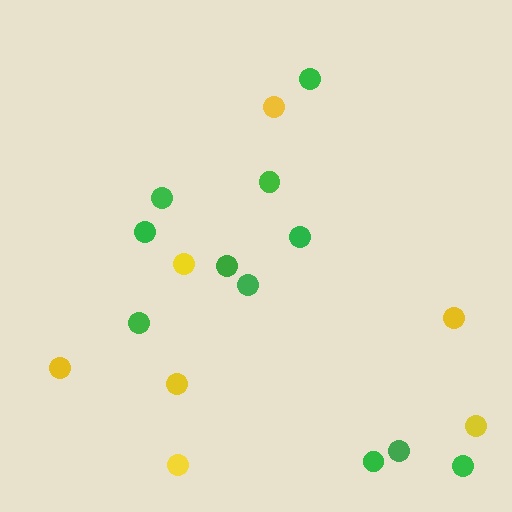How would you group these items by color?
There are 2 groups: one group of yellow circles (7) and one group of green circles (11).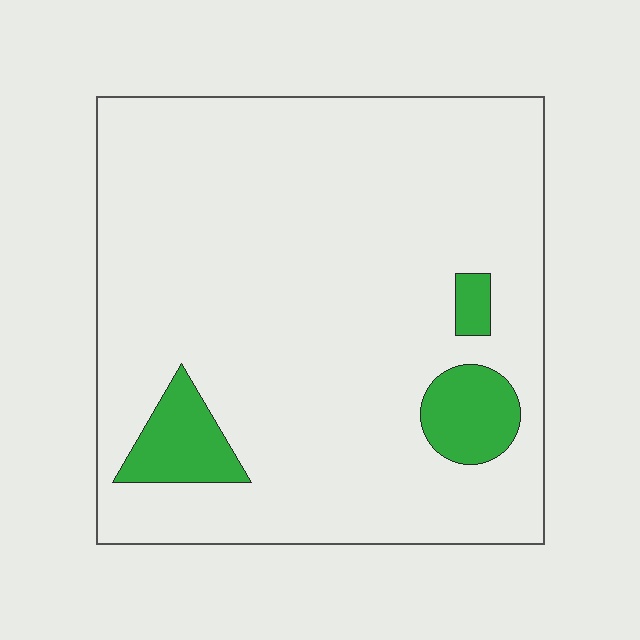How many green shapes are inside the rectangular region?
3.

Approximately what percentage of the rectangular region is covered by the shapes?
Approximately 10%.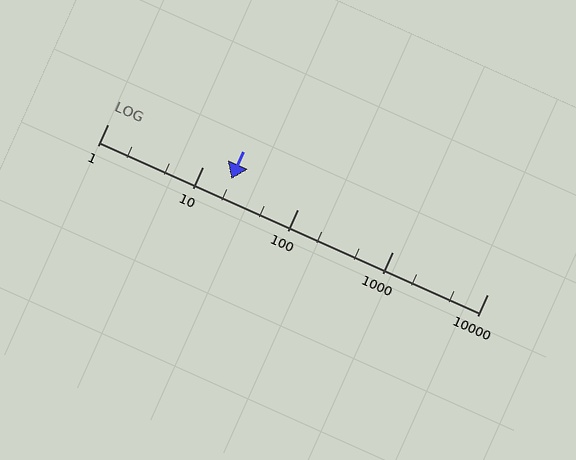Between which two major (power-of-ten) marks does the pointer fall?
The pointer is between 10 and 100.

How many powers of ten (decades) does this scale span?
The scale spans 4 decades, from 1 to 10000.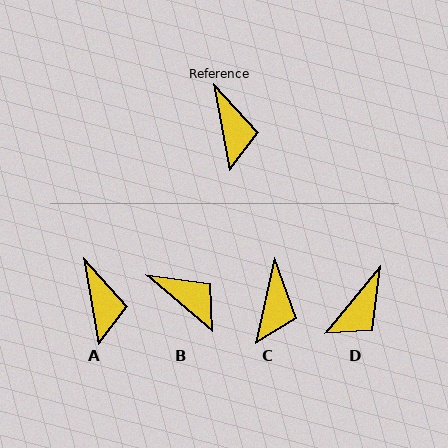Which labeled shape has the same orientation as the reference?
A.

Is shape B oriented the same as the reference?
No, it is off by about 40 degrees.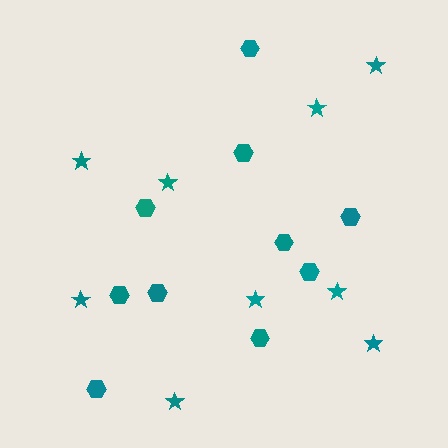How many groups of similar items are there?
There are 2 groups: one group of stars (9) and one group of hexagons (10).